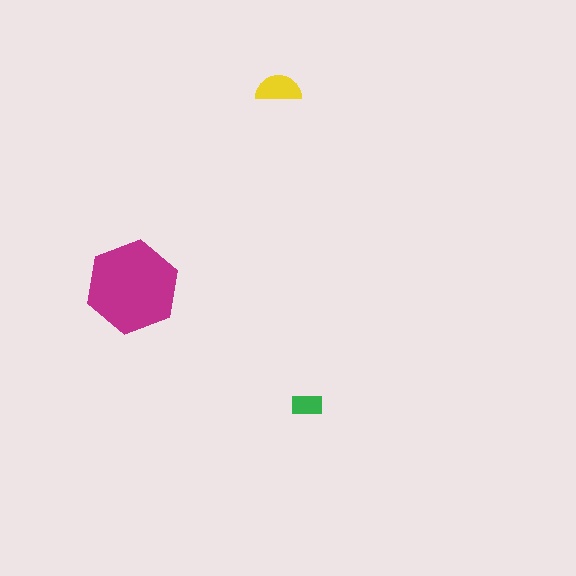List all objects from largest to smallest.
The magenta hexagon, the yellow semicircle, the green rectangle.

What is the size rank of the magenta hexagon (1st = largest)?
1st.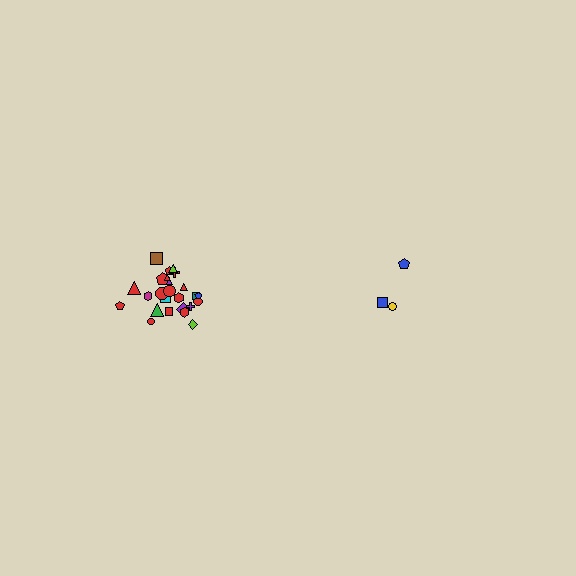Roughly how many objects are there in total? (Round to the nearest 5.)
Roughly 30 objects in total.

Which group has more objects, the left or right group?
The left group.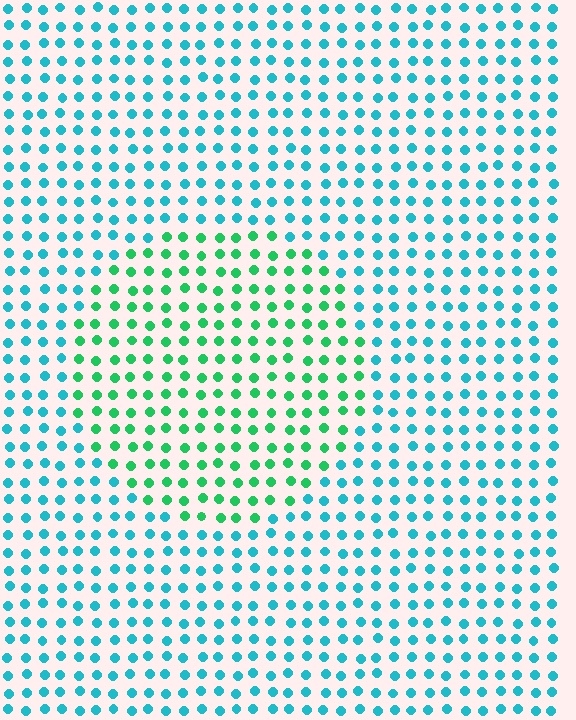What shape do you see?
I see a circle.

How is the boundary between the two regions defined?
The boundary is defined purely by a slight shift in hue (about 43 degrees). Spacing, size, and orientation are identical on both sides.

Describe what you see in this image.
The image is filled with small cyan elements in a uniform arrangement. A circle-shaped region is visible where the elements are tinted to a slightly different hue, forming a subtle color boundary.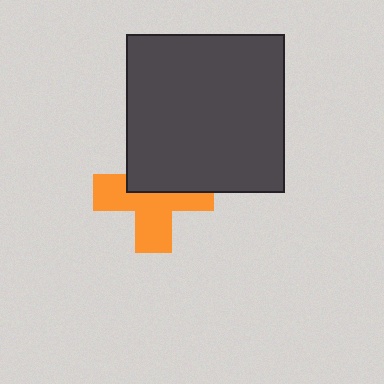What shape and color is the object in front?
The object in front is a dark gray square.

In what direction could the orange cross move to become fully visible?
The orange cross could move down. That would shift it out from behind the dark gray square entirely.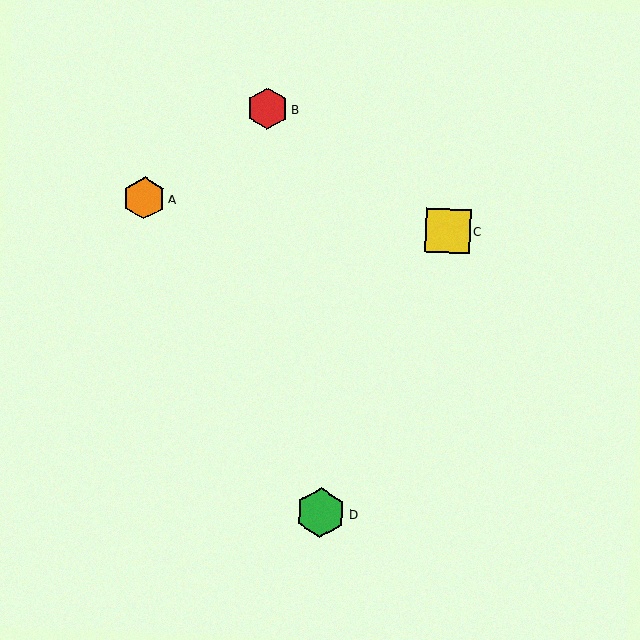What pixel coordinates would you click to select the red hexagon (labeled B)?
Click at (268, 109) to select the red hexagon B.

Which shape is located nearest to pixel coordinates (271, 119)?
The red hexagon (labeled B) at (268, 109) is nearest to that location.